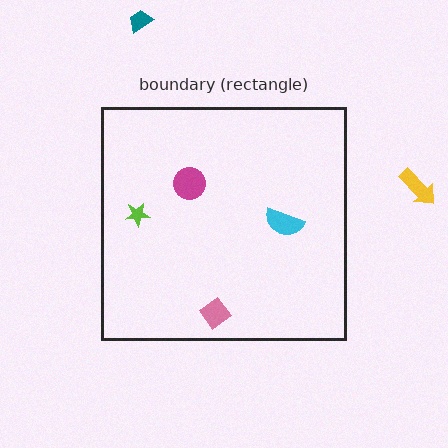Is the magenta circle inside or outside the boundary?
Inside.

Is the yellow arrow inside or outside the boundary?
Outside.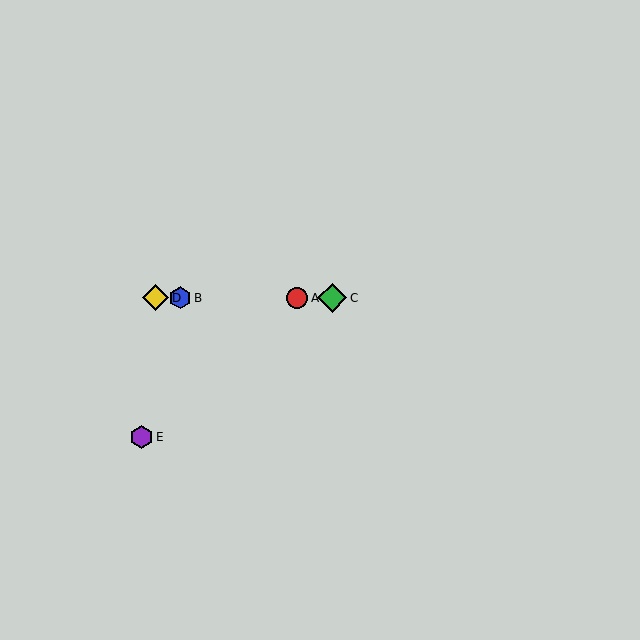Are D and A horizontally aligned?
Yes, both are at y≈298.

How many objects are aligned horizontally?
4 objects (A, B, C, D) are aligned horizontally.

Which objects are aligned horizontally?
Objects A, B, C, D are aligned horizontally.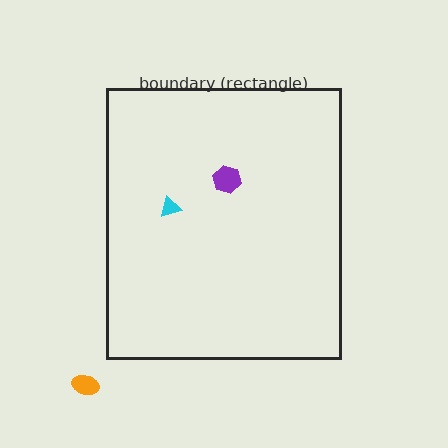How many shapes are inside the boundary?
2 inside, 1 outside.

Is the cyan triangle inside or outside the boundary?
Inside.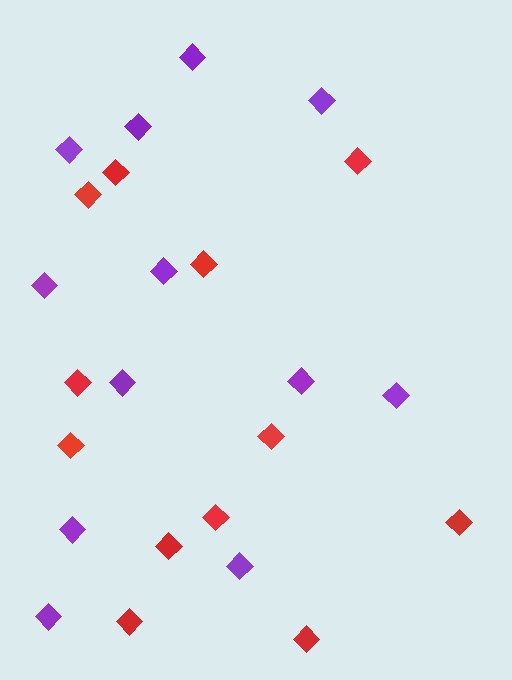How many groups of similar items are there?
There are 2 groups: one group of purple diamonds (12) and one group of red diamonds (12).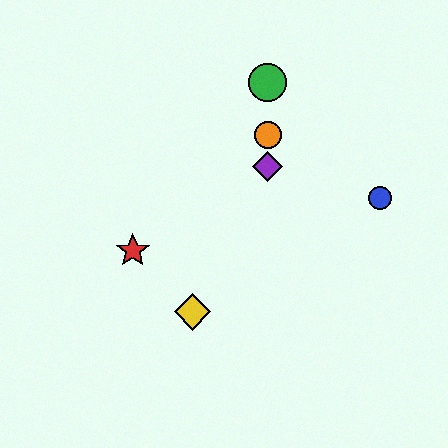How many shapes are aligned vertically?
3 shapes (the green circle, the purple diamond, the orange circle) are aligned vertically.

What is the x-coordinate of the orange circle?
The orange circle is at x≈268.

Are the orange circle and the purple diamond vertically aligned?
Yes, both are at x≈268.